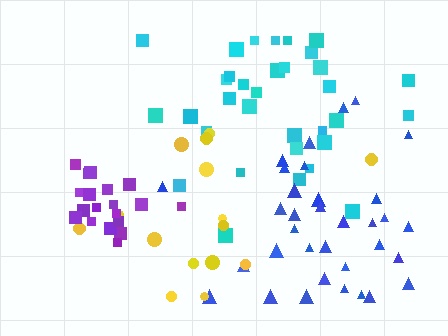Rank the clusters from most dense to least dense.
purple, blue, cyan, yellow.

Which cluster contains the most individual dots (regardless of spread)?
Blue (35).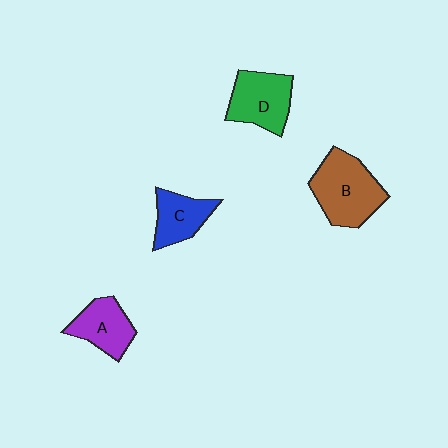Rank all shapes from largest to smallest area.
From largest to smallest: B (brown), D (green), A (purple), C (blue).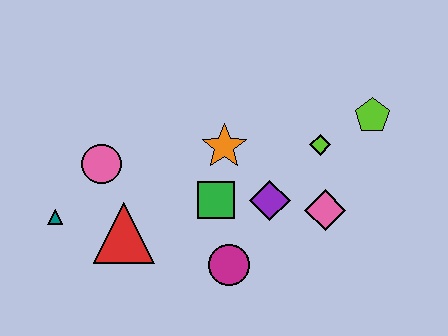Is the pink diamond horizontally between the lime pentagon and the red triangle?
Yes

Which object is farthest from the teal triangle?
The lime pentagon is farthest from the teal triangle.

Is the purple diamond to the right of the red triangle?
Yes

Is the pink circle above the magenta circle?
Yes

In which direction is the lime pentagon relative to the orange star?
The lime pentagon is to the right of the orange star.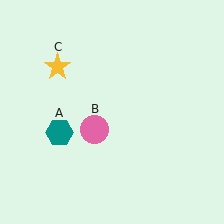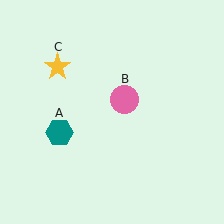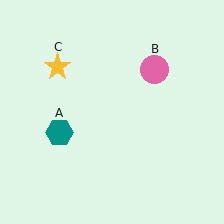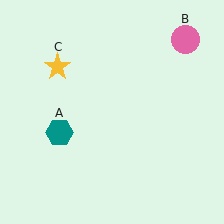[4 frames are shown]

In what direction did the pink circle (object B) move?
The pink circle (object B) moved up and to the right.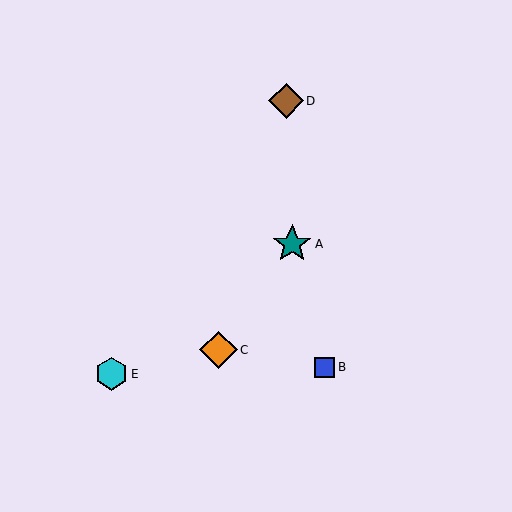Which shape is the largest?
The teal star (labeled A) is the largest.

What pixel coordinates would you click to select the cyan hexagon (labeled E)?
Click at (111, 374) to select the cyan hexagon E.